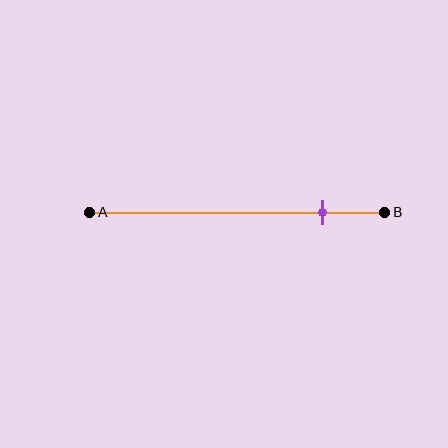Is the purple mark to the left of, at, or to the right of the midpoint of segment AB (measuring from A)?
The purple mark is to the right of the midpoint of segment AB.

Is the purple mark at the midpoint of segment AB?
No, the mark is at about 80% from A, not at the 50% midpoint.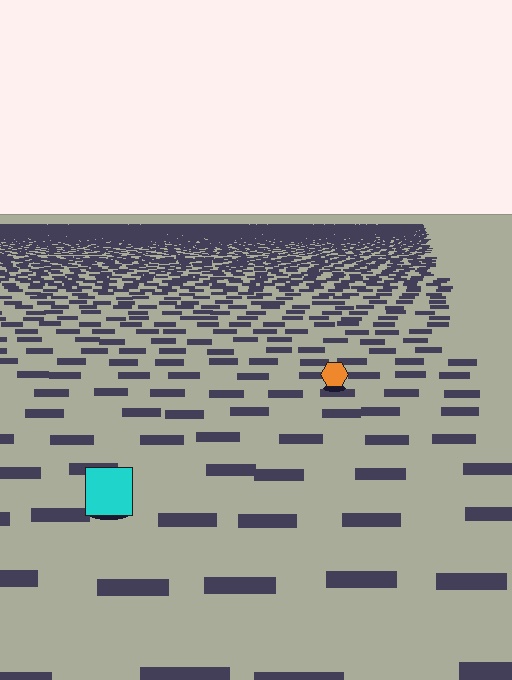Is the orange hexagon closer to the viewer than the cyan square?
No. The cyan square is closer — you can tell from the texture gradient: the ground texture is coarser near it.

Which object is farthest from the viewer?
The orange hexagon is farthest from the viewer. It appears smaller and the ground texture around it is denser.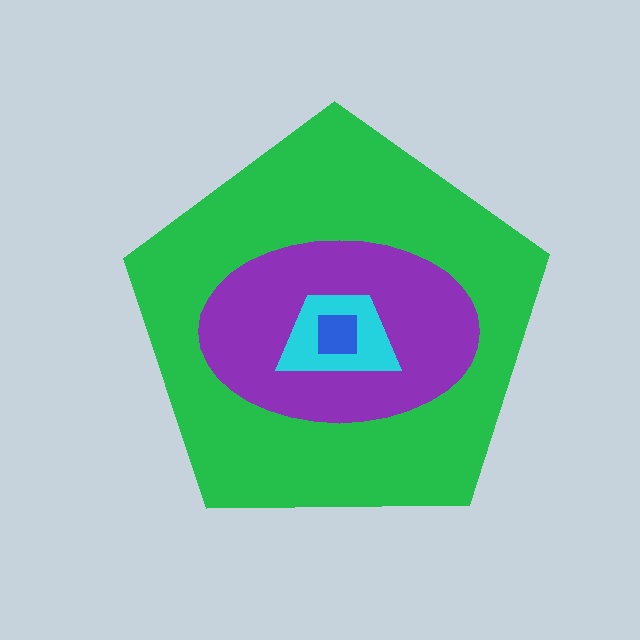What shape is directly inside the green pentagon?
The purple ellipse.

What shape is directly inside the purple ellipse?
The cyan trapezoid.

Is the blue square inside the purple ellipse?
Yes.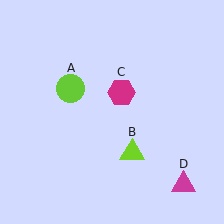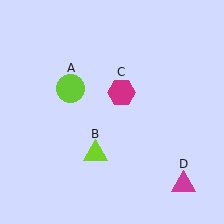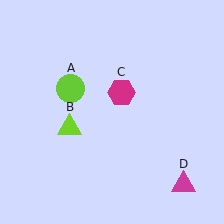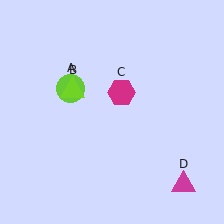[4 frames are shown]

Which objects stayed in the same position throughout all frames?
Lime circle (object A) and magenta hexagon (object C) and magenta triangle (object D) remained stationary.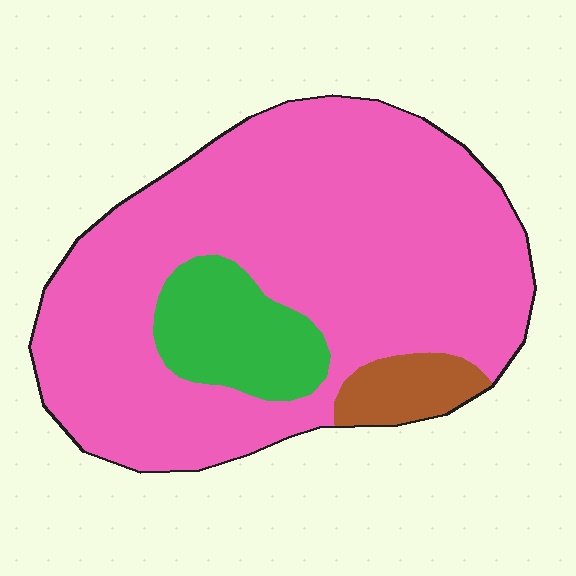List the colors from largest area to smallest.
From largest to smallest: pink, green, brown.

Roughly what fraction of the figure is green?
Green covers roughly 15% of the figure.